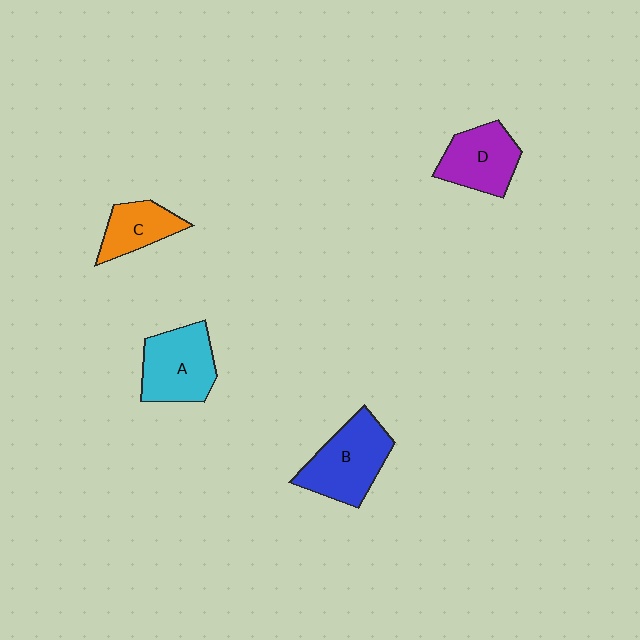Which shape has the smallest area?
Shape C (orange).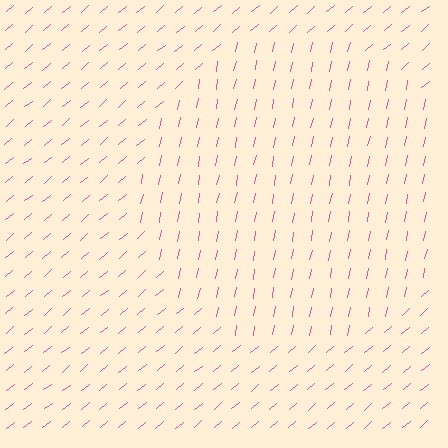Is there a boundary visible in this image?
Yes, there is a texture boundary formed by a change in line orientation.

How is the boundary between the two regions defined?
The boundary is defined purely by a change in line orientation (approximately 39 degrees difference). All lines are the same color and thickness.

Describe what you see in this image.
The image is filled with small pink line segments. A circle region in the image has lines oriented differently from the surrounding lines, creating a visible texture boundary.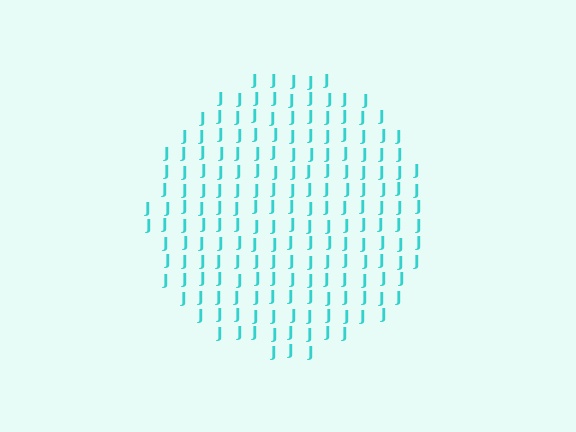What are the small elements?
The small elements are letter J's.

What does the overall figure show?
The overall figure shows a circle.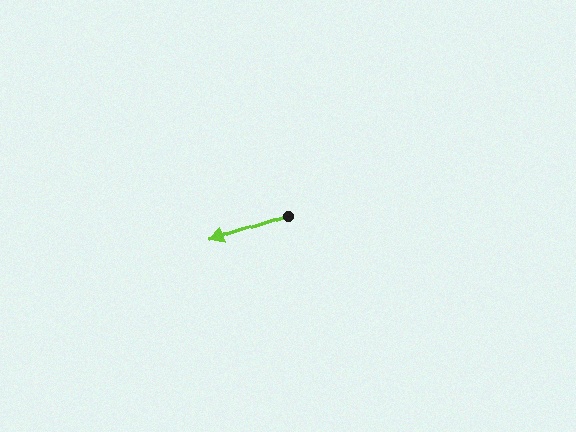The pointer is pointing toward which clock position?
Roughly 8 o'clock.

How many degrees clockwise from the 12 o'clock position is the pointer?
Approximately 251 degrees.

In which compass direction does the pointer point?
West.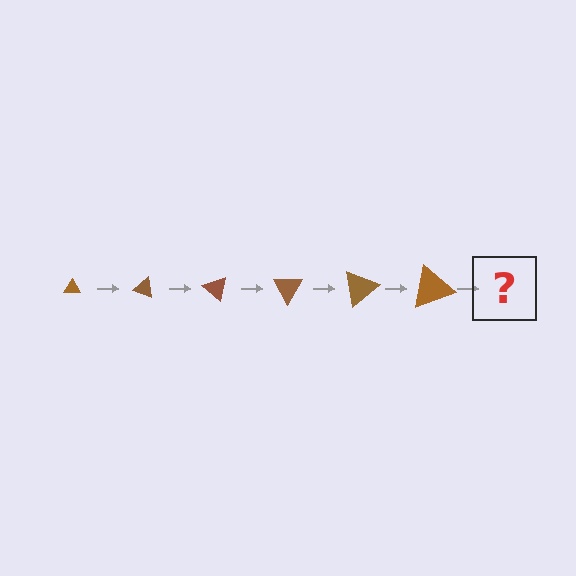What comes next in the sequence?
The next element should be a triangle, larger than the previous one and rotated 120 degrees from the start.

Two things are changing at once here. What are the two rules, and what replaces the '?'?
The two rules are that the triangle grows larger each step and it rotates 20 degrees each step. The '?' should be a triangle, larger than the previous one and rotated 120 degrees from the start.